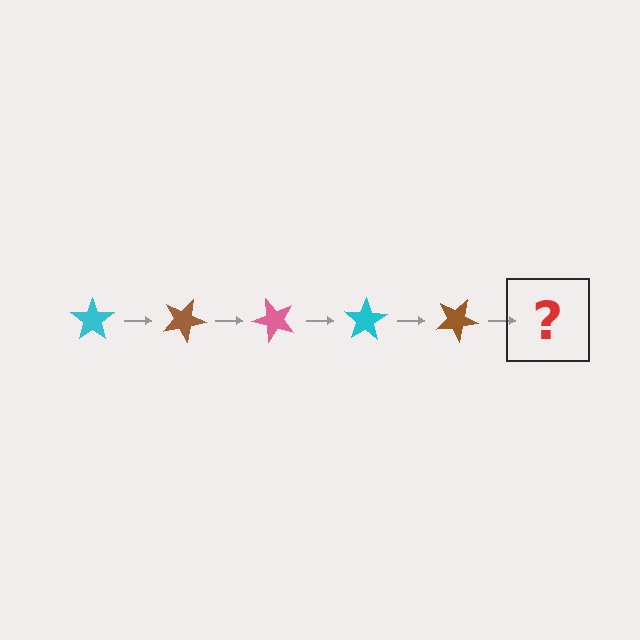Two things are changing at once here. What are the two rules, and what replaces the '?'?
The two rules are that it rotates 25 degrees each step and the color cycles through cyan, brown, and pink. The '?' should be a pink star, rotated 125 degrees from the start.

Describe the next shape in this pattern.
It should be a pink star, rotated 125 degrees from the start.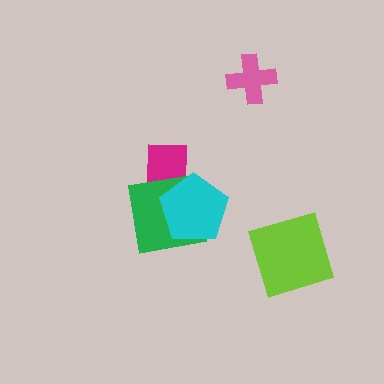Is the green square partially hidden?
Yes, it is partially covered by another shape.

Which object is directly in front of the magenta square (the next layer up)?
The green square is directly in front of the magenta square.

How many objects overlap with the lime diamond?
0 objects overlap with the lime diamond.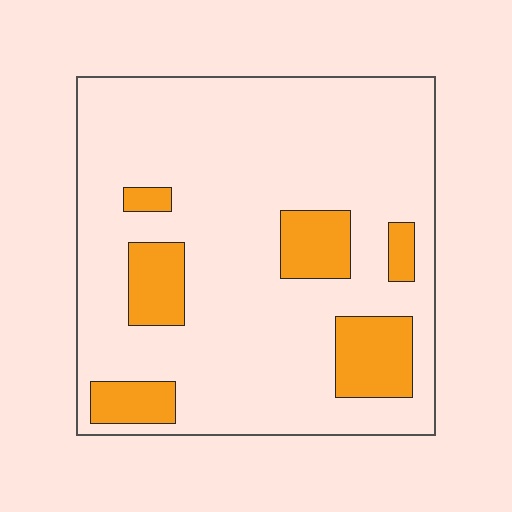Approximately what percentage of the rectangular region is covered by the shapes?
Approximately 15%.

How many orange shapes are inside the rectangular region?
6.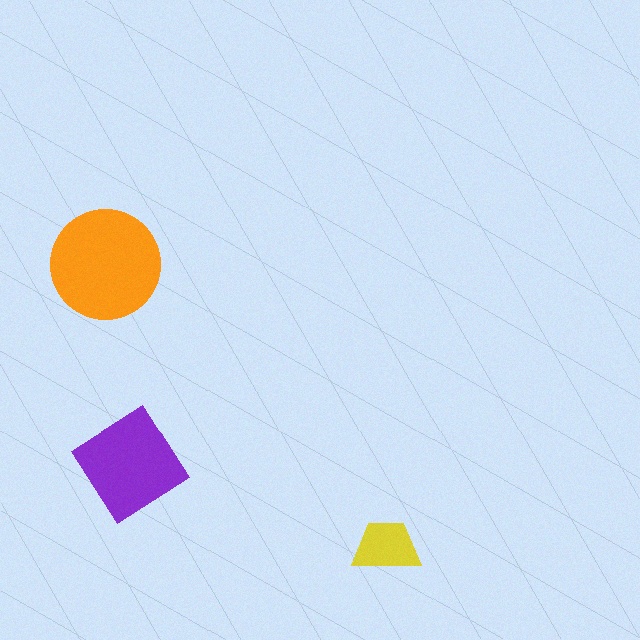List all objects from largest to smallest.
The orange circle, the purple diamond, the yellow trapezoid.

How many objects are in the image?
There are 3 objects in the image.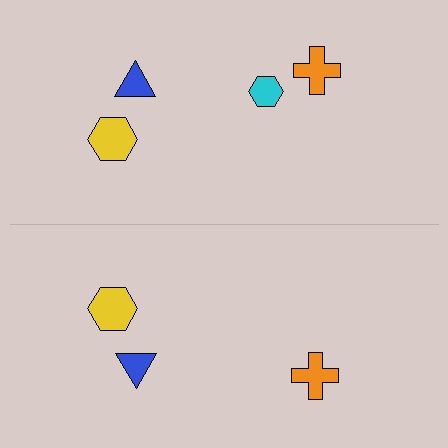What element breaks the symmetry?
A cyan hexagon is missing from the bottom side.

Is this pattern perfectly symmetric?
No, the pattern is not perfectly symmetric. A cyan hexagon is missing from the bottom side.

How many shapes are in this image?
There are 7 shapes in this image.